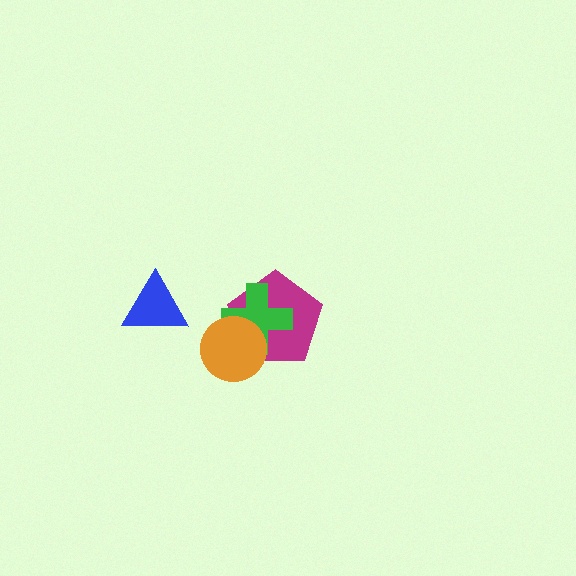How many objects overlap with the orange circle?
2 objects overlap with the orange circle.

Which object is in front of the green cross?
The orange circle is in front of the green cross.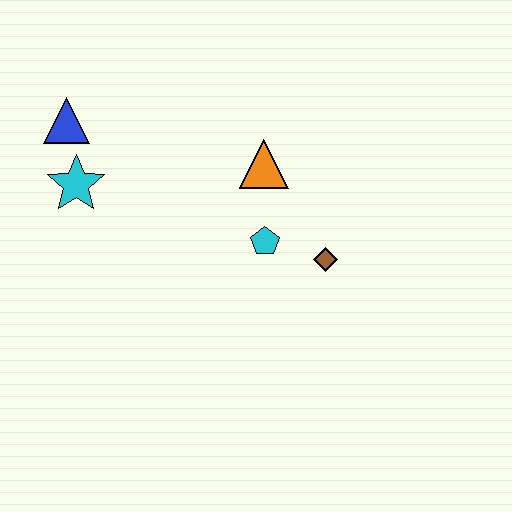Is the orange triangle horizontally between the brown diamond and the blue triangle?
Yes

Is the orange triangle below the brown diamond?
No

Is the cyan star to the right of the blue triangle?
Yes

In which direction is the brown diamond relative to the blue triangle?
The brown diamond is to the right of the blue triangle.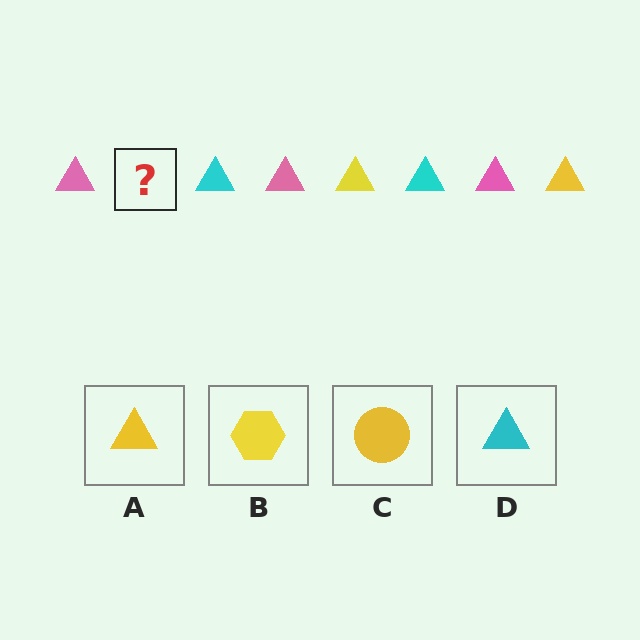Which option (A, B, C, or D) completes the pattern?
A.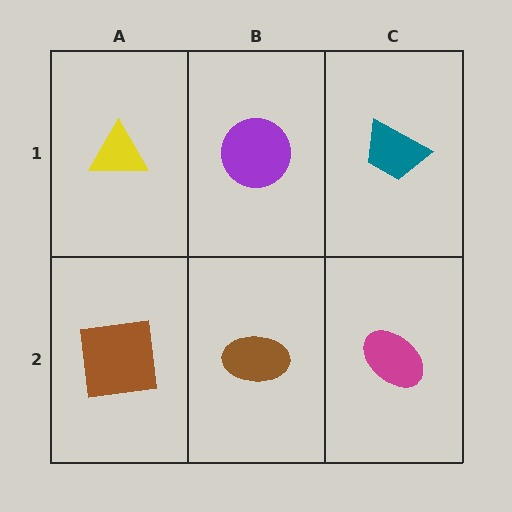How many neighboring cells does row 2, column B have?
3.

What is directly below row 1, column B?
A brown ellipse.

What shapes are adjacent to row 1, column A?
A brown square (row 2, column A), a purple circle (row 1, column B).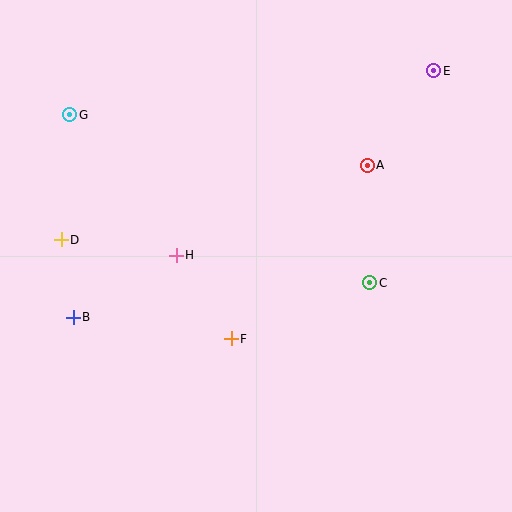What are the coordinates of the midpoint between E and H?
The midpoint between E and H is at (305, 163).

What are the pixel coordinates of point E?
Point E is at (434, 71).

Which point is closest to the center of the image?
Point H at (176, 255) is closest to the center.